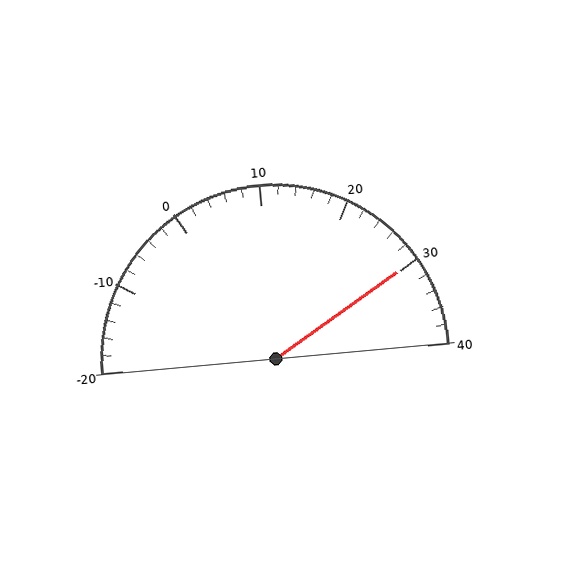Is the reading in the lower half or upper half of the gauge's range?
The reading is in the upper half of the range (-20 to 40).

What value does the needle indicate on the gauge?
The needle indicates approximately 30.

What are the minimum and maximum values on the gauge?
The gauge ranges from -20 to 40.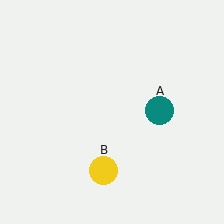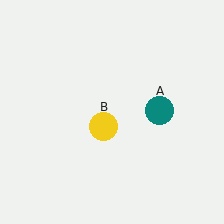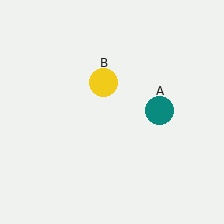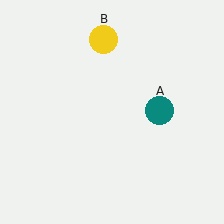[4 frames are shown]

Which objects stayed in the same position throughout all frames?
Teal circle (object A) remained stationary.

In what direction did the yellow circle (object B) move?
The yellow circle (object B) moved up.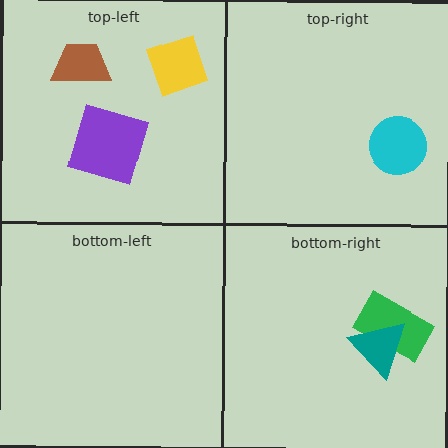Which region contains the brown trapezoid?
The top-left region.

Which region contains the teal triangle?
The bottom-right region.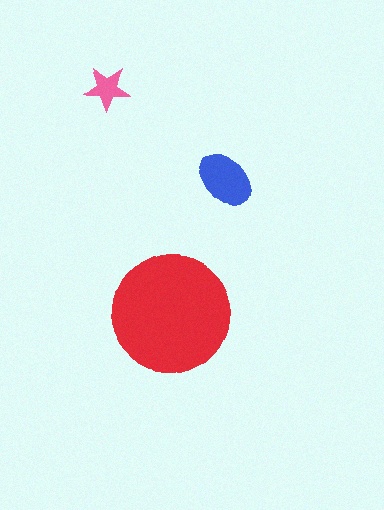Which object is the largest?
The red circle.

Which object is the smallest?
The pink star.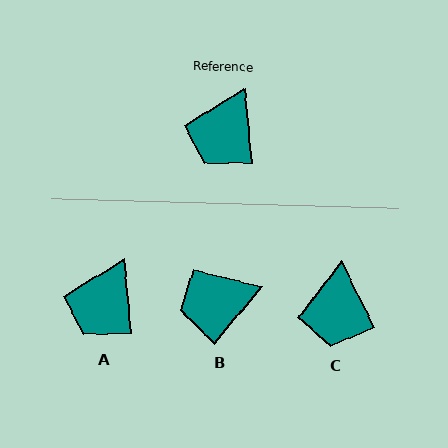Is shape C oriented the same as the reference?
No, it is off by about 21 degrees.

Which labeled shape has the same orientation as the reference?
A.